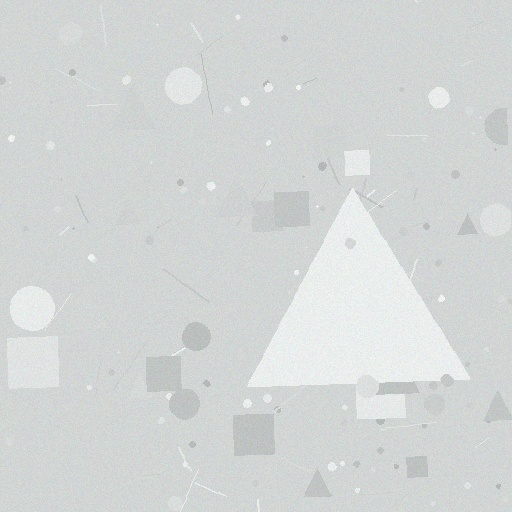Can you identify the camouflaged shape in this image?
The camouflaged shape is a triangle.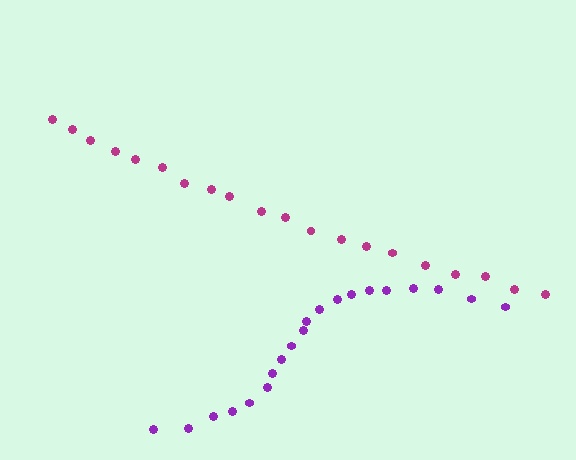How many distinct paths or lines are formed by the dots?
There are 2 distinct paths.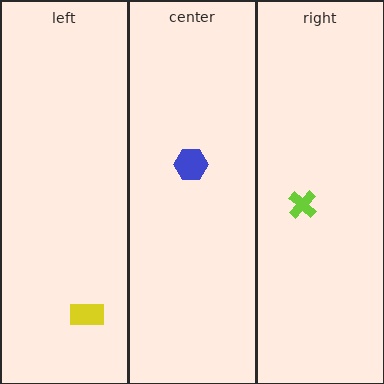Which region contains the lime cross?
The right region.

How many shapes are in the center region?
1.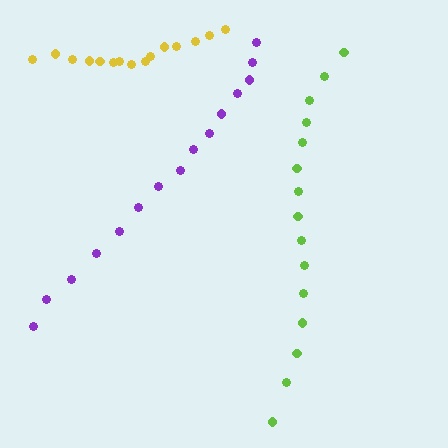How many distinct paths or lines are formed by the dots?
There are 3 distinct paths.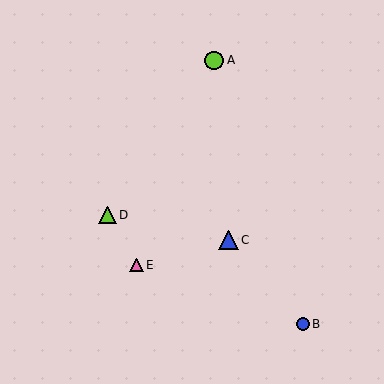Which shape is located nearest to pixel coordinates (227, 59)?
The lime circle (labeled A) at (214, 60) is nearest to that location.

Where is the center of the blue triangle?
The center of the blue triangle is at (228, 240).